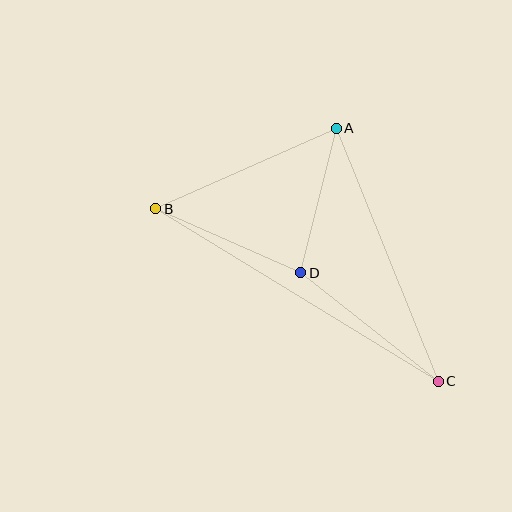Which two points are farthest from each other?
Points B and C are farthest from each other.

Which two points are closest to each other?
Points A and D are closest to each other.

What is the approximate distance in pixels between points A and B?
The distance between A and B is approximately 198 pixels.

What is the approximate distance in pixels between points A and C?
The distance between A and C is approximately 273 pixels.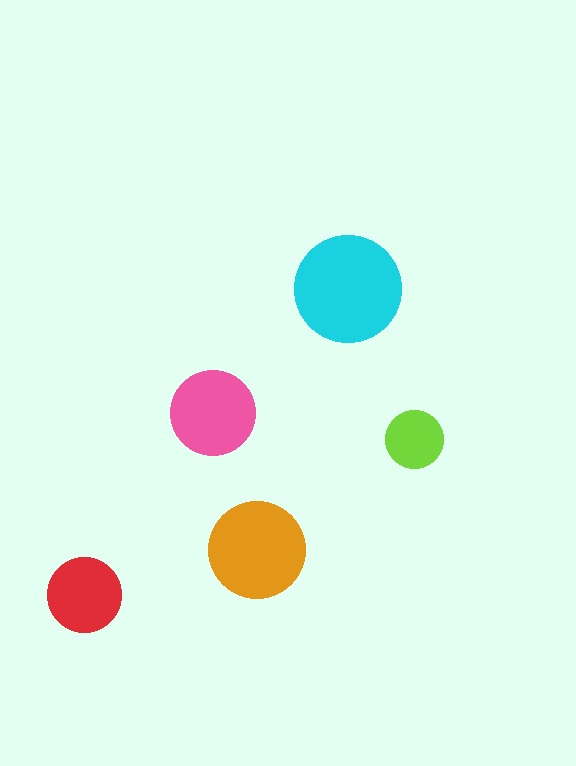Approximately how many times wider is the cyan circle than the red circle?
About 1.5 times wider.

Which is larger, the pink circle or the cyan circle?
The cyan one.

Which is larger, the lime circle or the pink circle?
The pink one.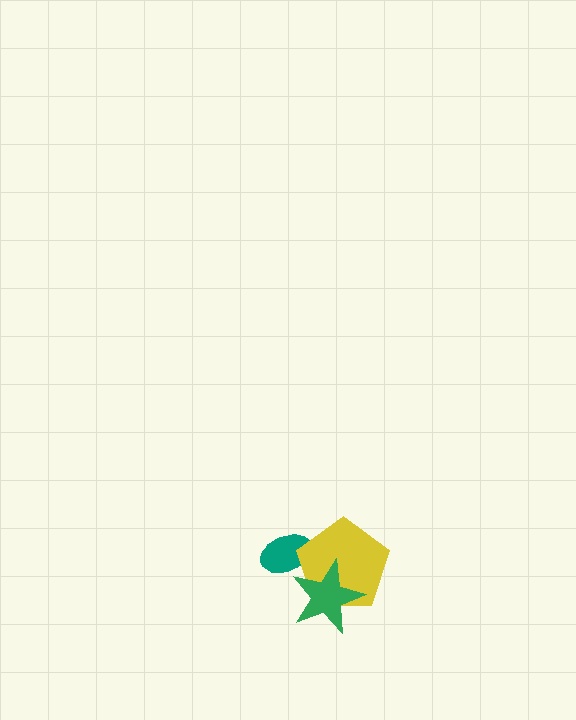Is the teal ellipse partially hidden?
Yes, it is partially covered by another shape.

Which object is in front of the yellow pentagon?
The green star is in front of the yellow pentagon.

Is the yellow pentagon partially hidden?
Yes, it is partially covered by another shape.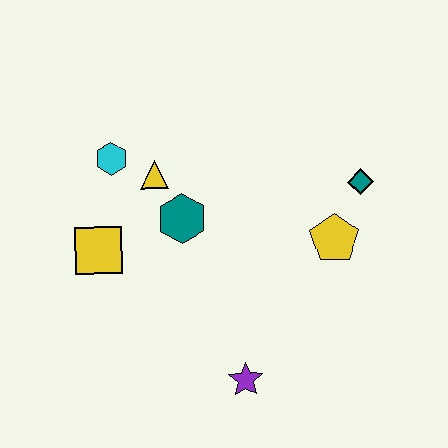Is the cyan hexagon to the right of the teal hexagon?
No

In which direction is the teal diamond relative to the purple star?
The teal diamond is above the purple star.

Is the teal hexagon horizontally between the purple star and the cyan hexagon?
Yes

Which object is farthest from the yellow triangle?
The purple star is farthest from the yellow triangle.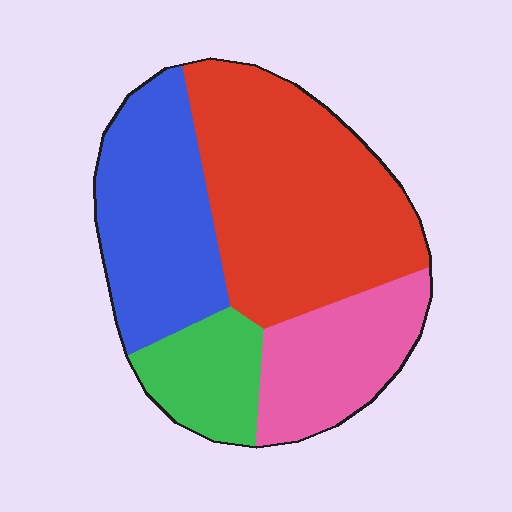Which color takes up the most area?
Red, at roughly 40%.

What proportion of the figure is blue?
Blue covers 27% of the figure.